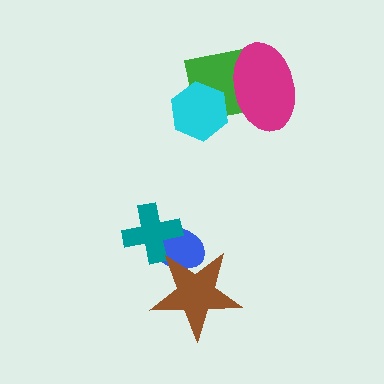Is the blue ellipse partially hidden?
Yes, it is partially covered by another shape.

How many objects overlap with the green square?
2 objects overlap with the green square.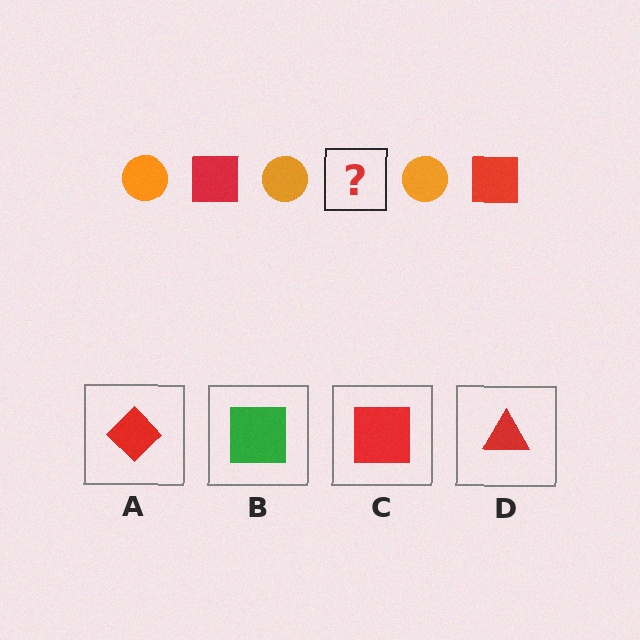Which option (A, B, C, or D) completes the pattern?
C.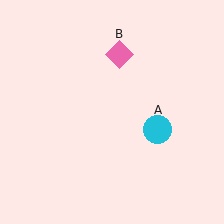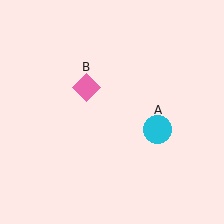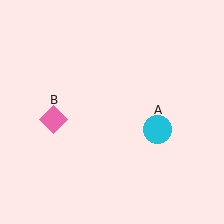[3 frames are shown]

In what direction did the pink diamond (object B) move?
The pink diamond (object B) moved down and to the left.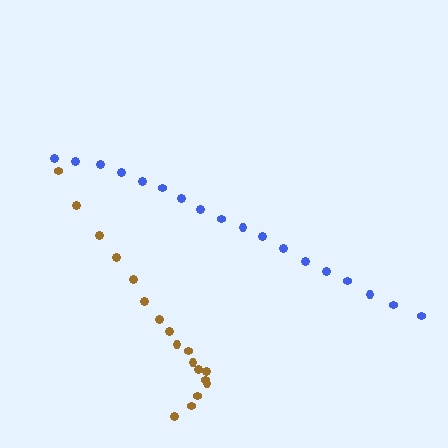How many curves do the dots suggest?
There are 2 distinct paths.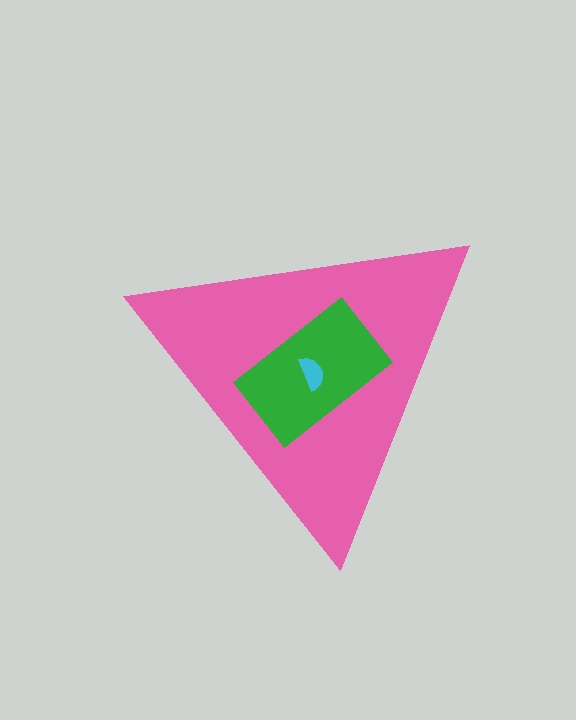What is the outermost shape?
The pink triangle.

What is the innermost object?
The cyan semicircle.